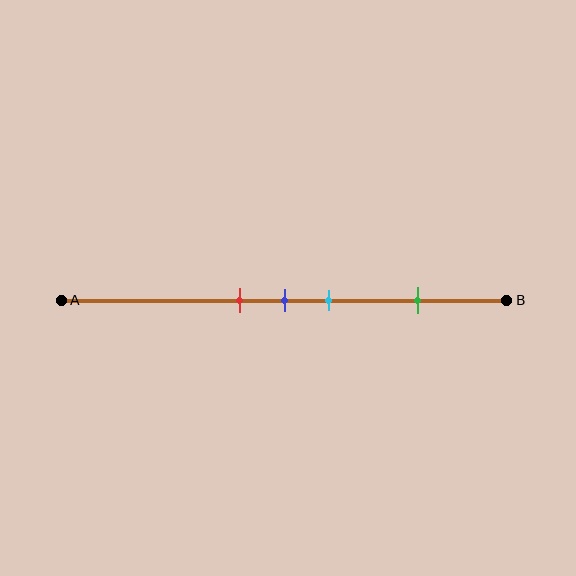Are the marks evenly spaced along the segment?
No, the marks are not evenly spaced.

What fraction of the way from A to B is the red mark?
The red mark is approximately 40% (0.4) of the way from A to B.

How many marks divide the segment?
There are 4 marks dividing the segment.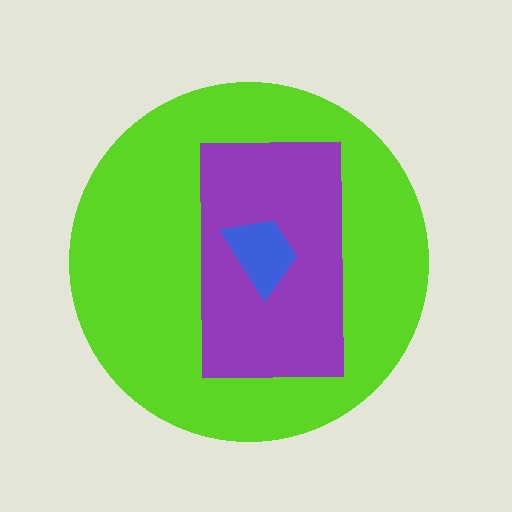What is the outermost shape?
The lime circle.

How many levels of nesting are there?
3.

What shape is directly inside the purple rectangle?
The blue trapezoid.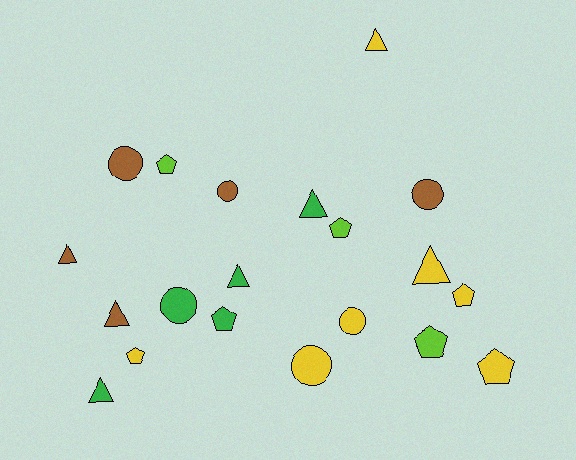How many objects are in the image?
There are 20 objects.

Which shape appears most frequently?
Triangle, with 7 objects.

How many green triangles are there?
There are 3 green triangles.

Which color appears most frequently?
Yellow, with 7 objects.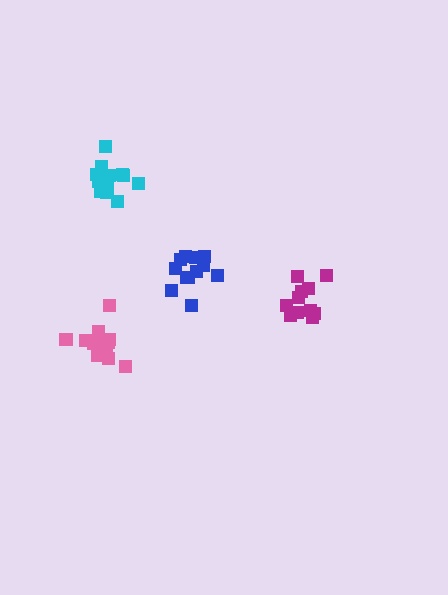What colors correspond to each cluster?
The clusters are colored: magenta, cyan, blue, pink.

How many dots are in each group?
Group 1: 11 dots, Group 2: 14 dots, Group 3: 12 dots, Group 4: 13 dots (50 total).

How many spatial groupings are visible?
There are 4 spatial groupings.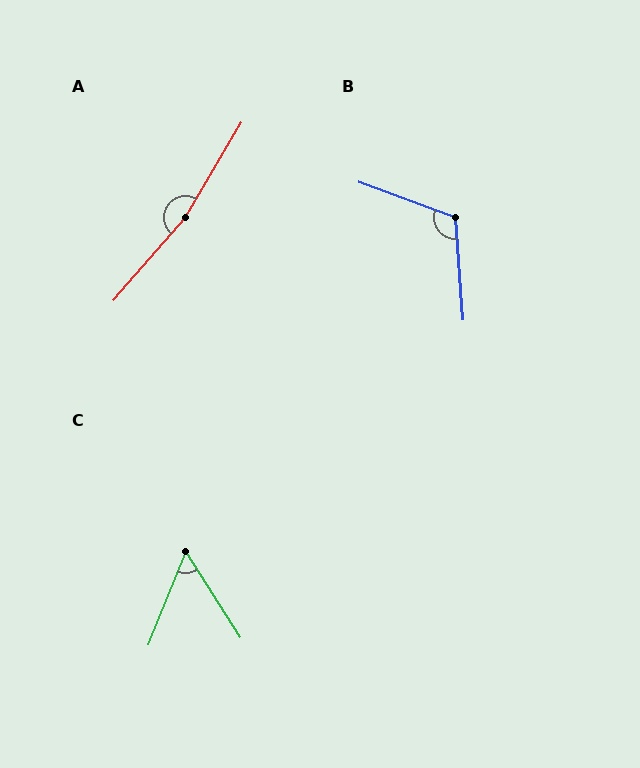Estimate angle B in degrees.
Approximately 114 degrees.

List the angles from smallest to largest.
C (54°), B (114°), A (170°).